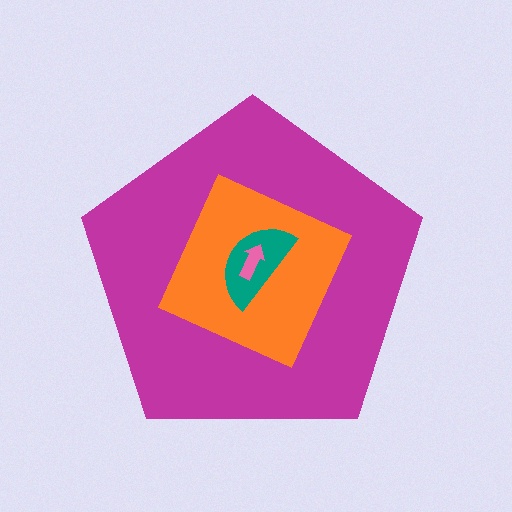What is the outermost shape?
The magenta pentagon.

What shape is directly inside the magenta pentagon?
The orange diamond.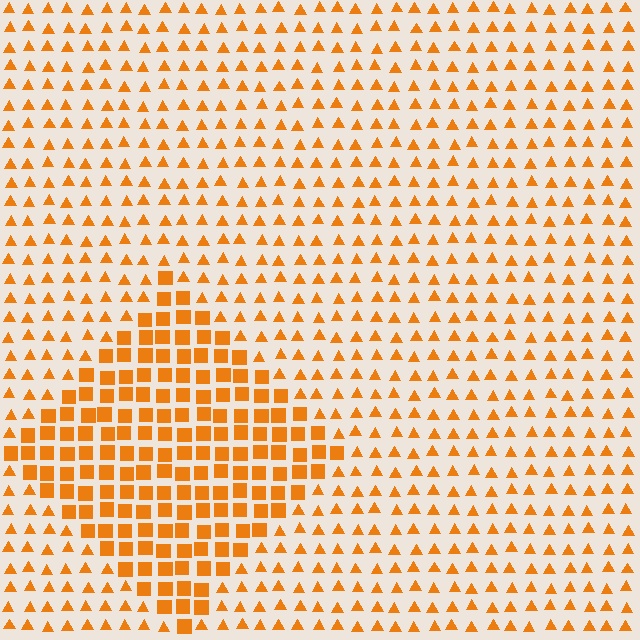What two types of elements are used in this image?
The image uses squares inside the diamond region and triangles outside it.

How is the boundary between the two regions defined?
The boundary is defined by a change in element shape: squares inside vs. triangles outside. All elements share the same color and spacing.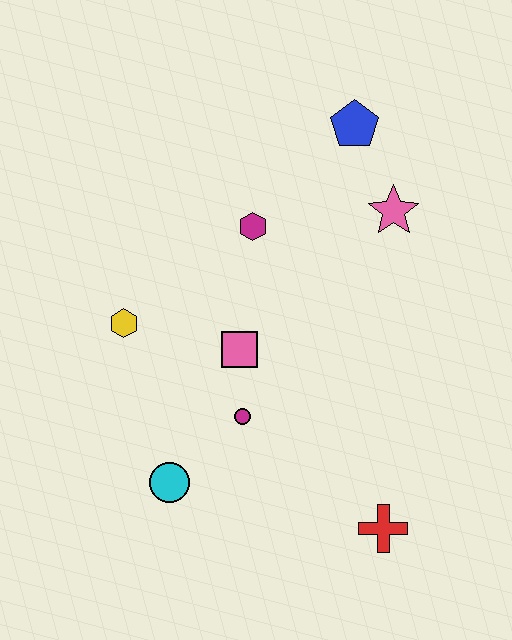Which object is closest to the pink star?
The blue pentagon is closest to the pink star.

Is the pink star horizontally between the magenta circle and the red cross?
No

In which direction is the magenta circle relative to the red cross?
The magenta circle is to the left of the red cross.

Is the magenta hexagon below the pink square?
No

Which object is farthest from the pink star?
The cyan circle is farthest from the pink star.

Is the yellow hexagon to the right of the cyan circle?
No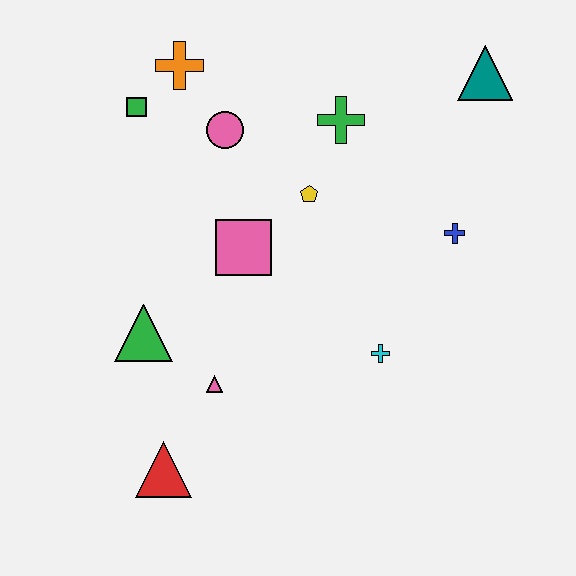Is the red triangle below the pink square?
Yes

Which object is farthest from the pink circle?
The red triangle is farthest from the pink circle.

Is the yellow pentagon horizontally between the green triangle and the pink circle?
No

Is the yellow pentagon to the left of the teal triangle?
Yes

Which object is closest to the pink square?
The yellow pentagon is closest to the pink square.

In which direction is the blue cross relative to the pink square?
The blue cross is to the right of the pink square.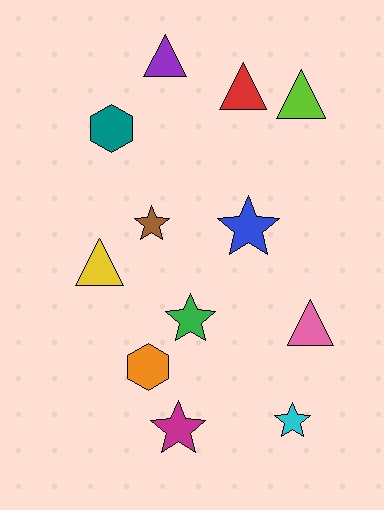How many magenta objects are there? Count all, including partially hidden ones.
There is 1 magenta object.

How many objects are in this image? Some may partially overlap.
There are 12 objects.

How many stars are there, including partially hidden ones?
There are 5 stars.